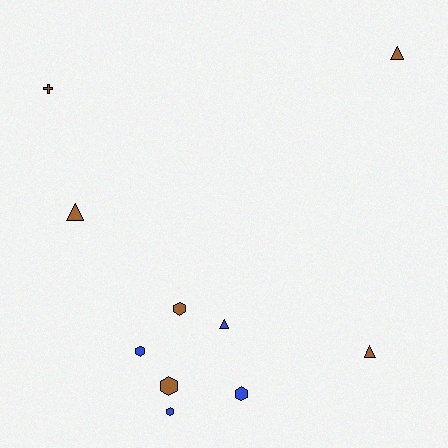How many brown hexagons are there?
There are 2 brown hexagons.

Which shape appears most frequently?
Hexagon, with 5 objects.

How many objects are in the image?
There are 10 objects.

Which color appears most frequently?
Brown, with 6 objects.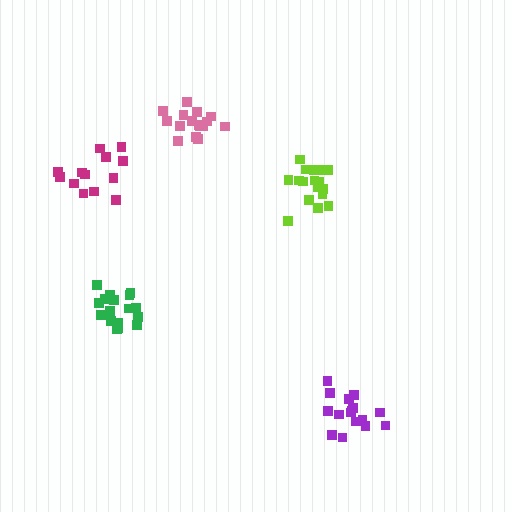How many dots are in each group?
Group 1: 13 dots, Group 2: 17 dots, Group 3: 17 dots, Group 4: 16 dots, Group 5: 17 dots (80 total).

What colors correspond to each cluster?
The clusters are colored: magenta, lime, green, purple, pink.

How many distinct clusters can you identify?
There are 5 distinct clusters.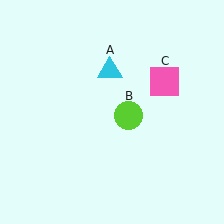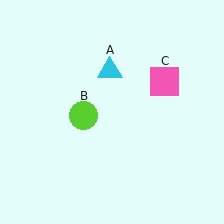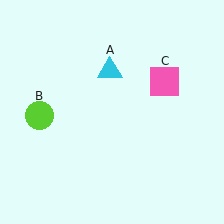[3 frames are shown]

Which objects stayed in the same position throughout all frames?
Cyan triangle (object A) and pink square (object C) remained stationary.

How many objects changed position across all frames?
1 object changed position: lime circle (object B).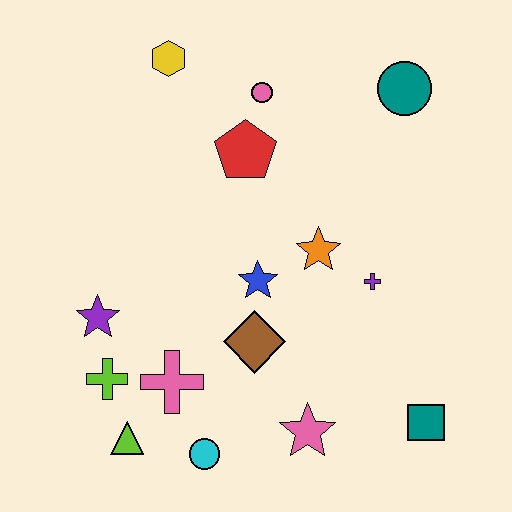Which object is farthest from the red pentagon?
The teal square is farthest from the red pentagon.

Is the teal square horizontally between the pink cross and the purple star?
No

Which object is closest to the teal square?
The pink star is closest to the teal square.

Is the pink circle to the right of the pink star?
No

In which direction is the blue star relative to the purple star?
The blue star is to the right of the purple star.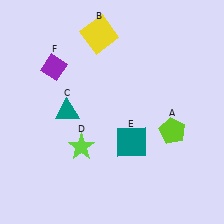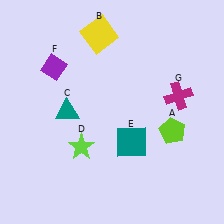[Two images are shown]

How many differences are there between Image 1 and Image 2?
There is 1 difference between the two images.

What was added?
A magenta cross (G) was added in Image 2.